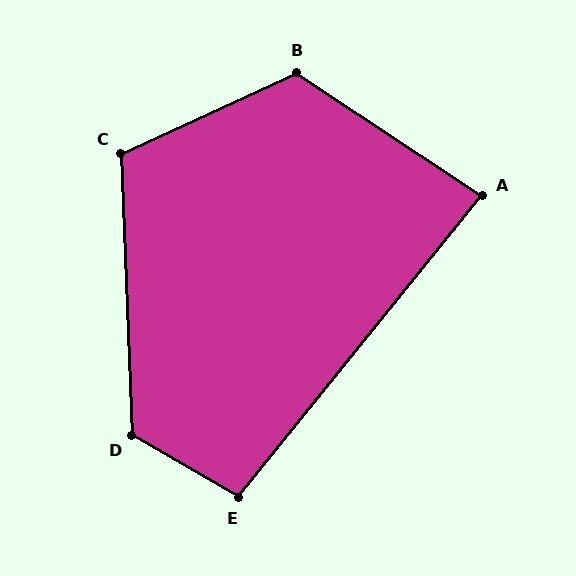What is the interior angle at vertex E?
Approximately 99 degrees (obtuse).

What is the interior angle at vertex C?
Approximately 112 degrees (obtuse).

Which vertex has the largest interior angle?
D, at approximately 122 degrees.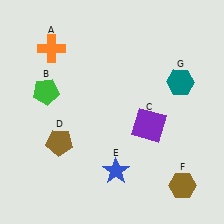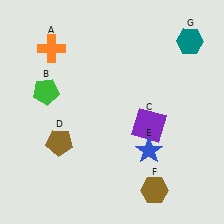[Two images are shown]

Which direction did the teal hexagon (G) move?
The teal hexagon (G) moved up.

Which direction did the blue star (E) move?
The blue star (E) moved right.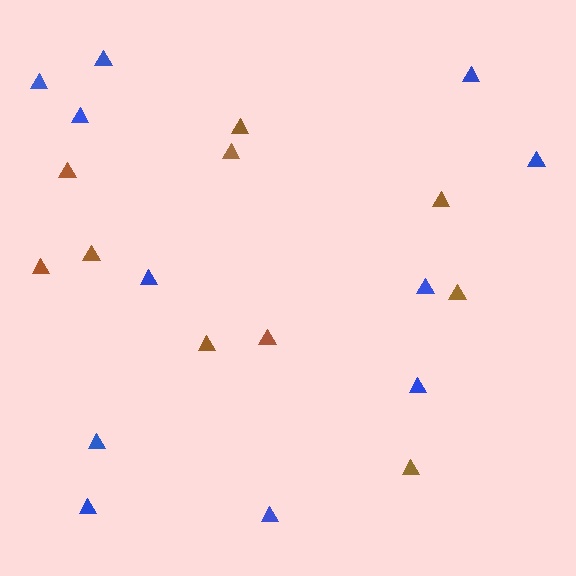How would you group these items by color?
There are 2 groups: one group of brown triangles (10) and one group of blue triangles (11).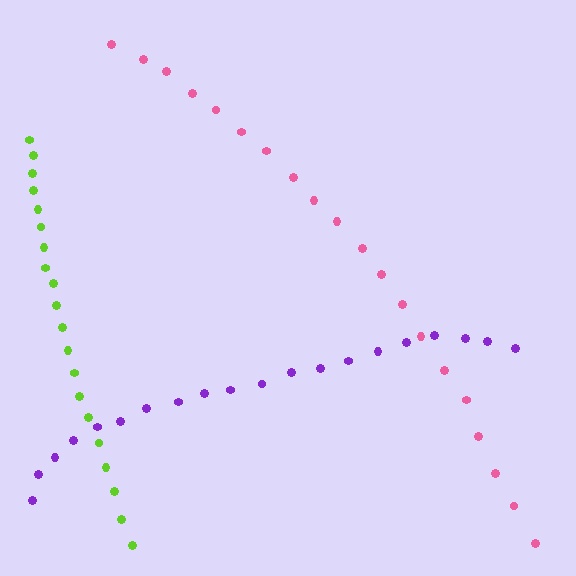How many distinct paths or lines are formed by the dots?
There are 3 distinct paths.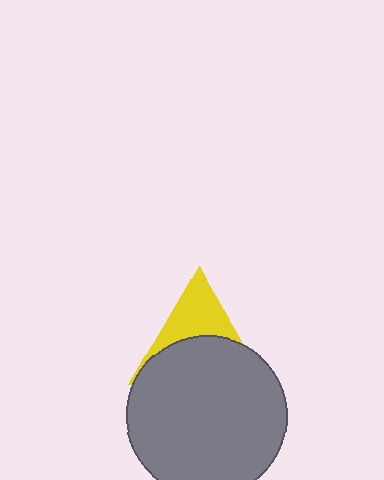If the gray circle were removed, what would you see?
You would see the complete yellow triangle.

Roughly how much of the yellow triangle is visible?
A small part of it is visible (roughly 41%).